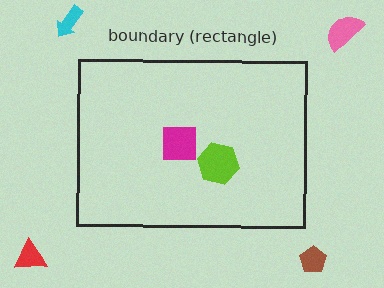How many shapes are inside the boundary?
2 inside, 4 outside.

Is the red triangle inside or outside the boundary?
Outside.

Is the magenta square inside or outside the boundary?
Inside.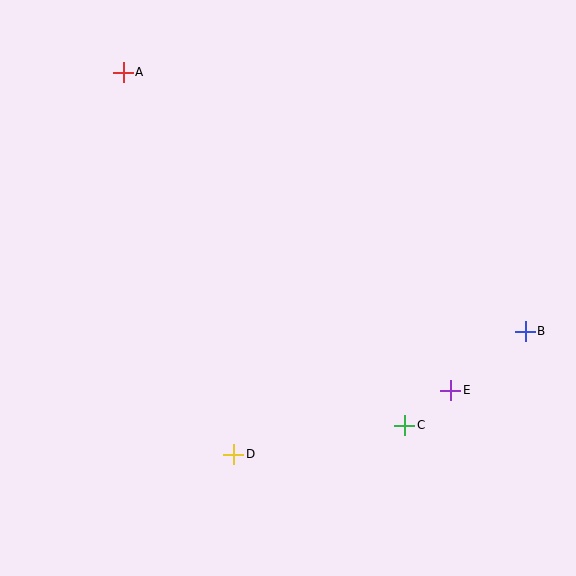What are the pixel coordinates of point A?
Point A is at (123, 72).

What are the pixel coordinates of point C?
Point C is at (405, 425).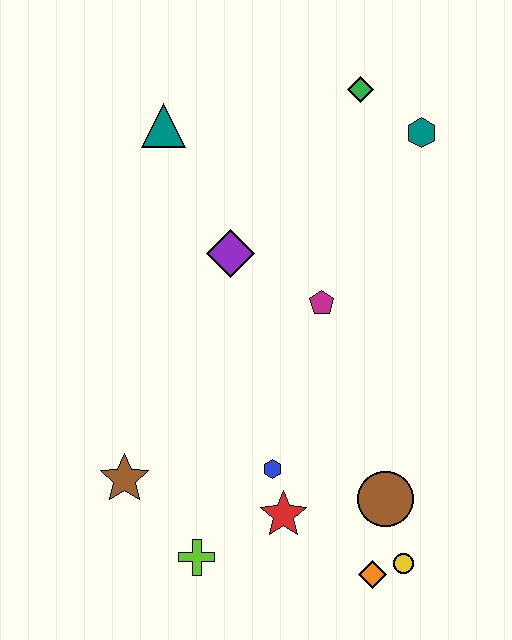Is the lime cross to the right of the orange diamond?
No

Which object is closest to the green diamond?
The teal hexagon is closest to the green diamond.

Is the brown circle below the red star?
No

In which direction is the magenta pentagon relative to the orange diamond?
The magenta pentagon is above the orange diamond.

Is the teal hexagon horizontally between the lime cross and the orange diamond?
No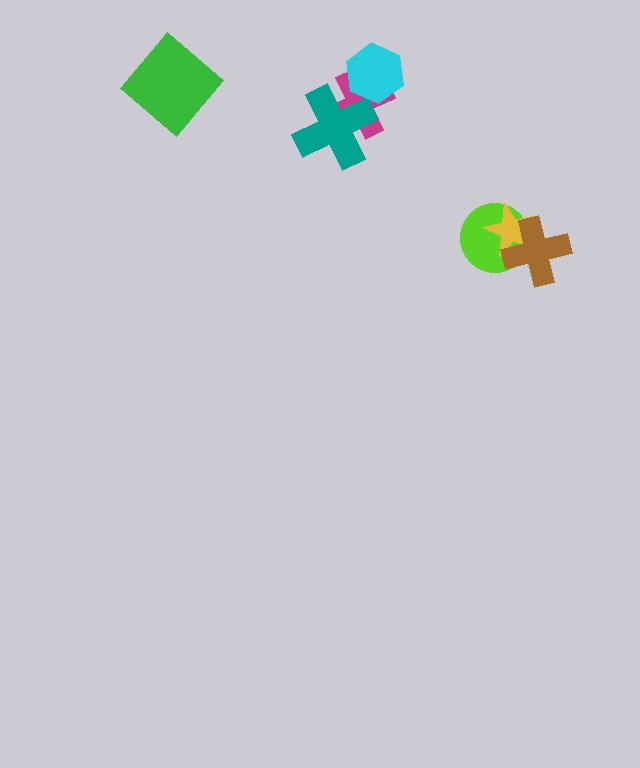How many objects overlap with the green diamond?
0 objects overlap with the green diamond.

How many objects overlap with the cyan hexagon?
1 object overlaps with the cyan hexagon.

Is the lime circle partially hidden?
Yes, it is partially covered by another shape.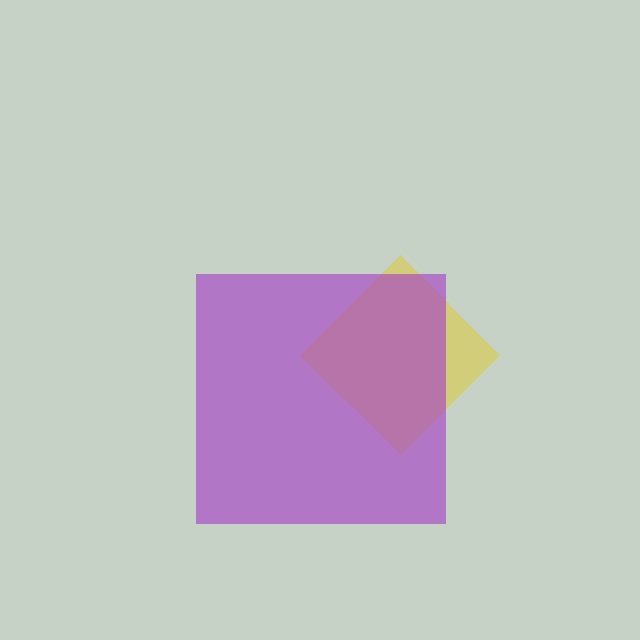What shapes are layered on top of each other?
The layered shapes are: a yellow diamond, a purple square.